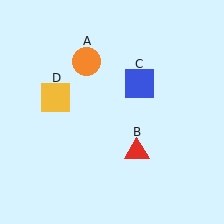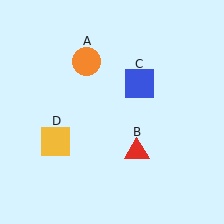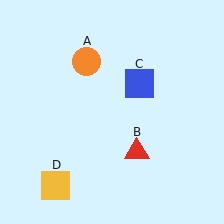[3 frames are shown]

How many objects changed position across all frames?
1 object changed position: yellow square (object D).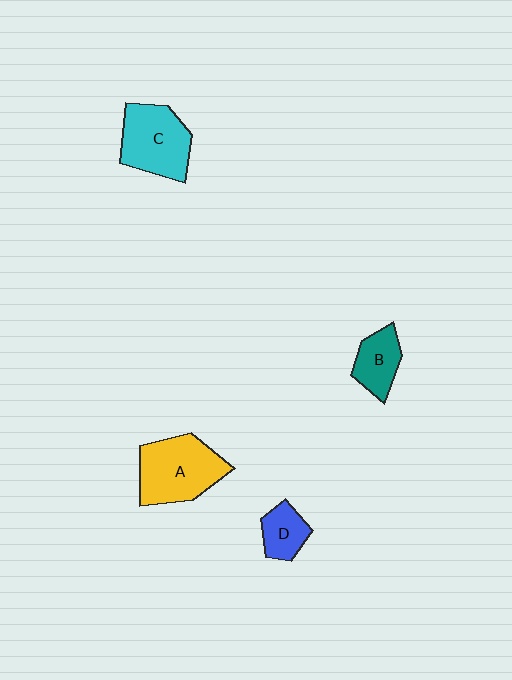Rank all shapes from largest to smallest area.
From largest to smallest: A (yellow), C (cyan), B (teal), D (blue).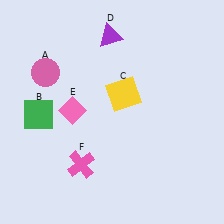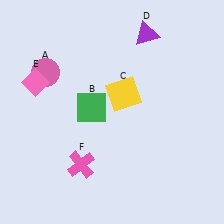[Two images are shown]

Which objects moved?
The objects that moved are: the green square (B), the purple triangle (D), the pink diamond (E).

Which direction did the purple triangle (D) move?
The purple triangle (D) moved right.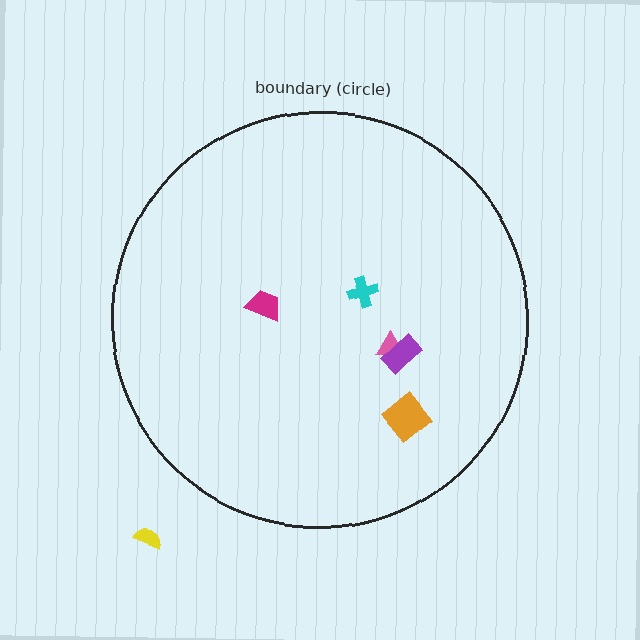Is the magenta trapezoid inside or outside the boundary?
Inside.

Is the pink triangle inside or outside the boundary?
Inside.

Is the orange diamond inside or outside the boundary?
Inside.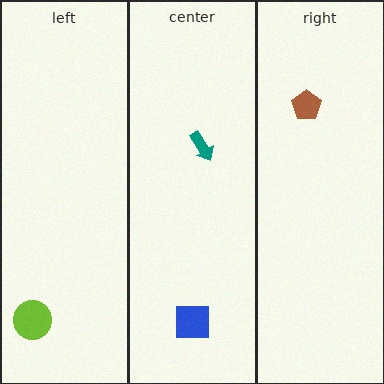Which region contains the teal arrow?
The center region.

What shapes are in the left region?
The lime circle.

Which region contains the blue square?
The center region.